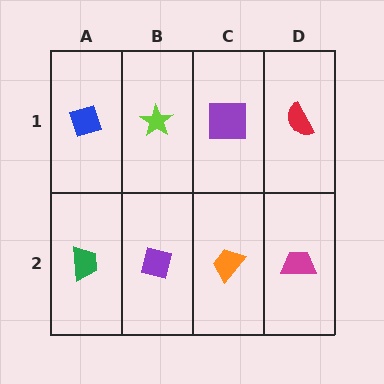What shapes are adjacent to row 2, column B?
A lime star (row 1, column B), a green trapezoid (row 2, column A), an orange trapezoid (row 2, column C).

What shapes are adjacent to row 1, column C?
An orange trapezoid (row 2, column C), a lime star (row 1, column B), a red semicircle (row 1, column D).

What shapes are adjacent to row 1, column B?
A purple square (row 2, column B), a blue diamond (row 1, column A), a purple square (row 1, column C).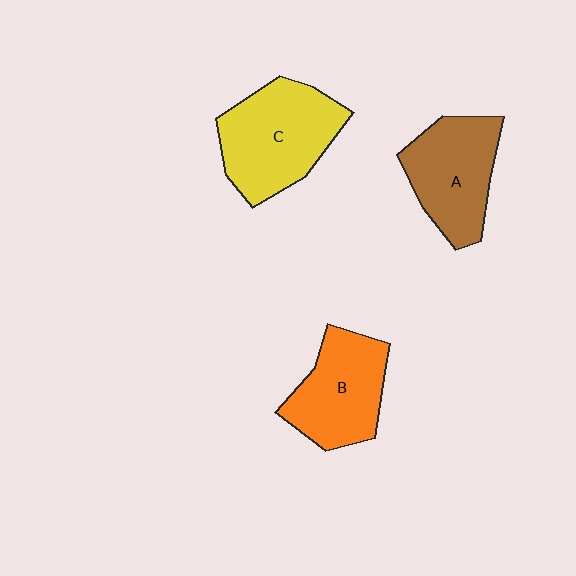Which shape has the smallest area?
Shape B (orange).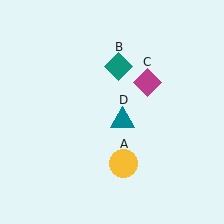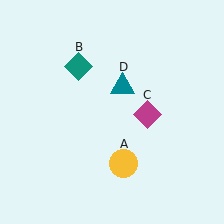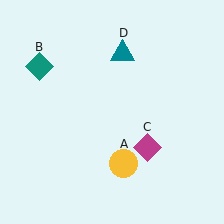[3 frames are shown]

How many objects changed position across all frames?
3 objects changed position: teal diamond (object B), magenta diamond (object C), teal triangle (object D).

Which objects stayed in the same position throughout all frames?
Yellow circle (object A) remained stationary.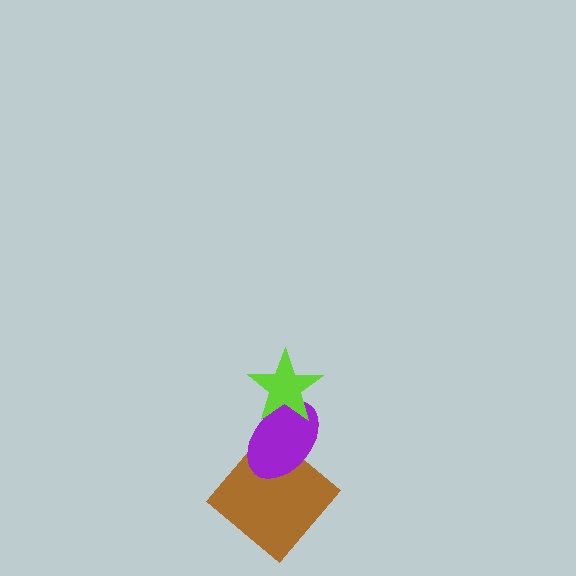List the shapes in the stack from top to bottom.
From top to bottom: the lime star, the purple ellipse, the brown diamond.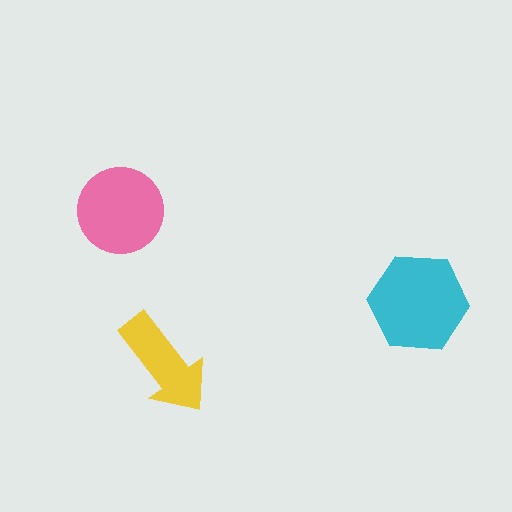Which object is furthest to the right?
The cyan hexagon is rightmost.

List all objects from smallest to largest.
The yellow arrow, the pink circle, the cyan hexagon.